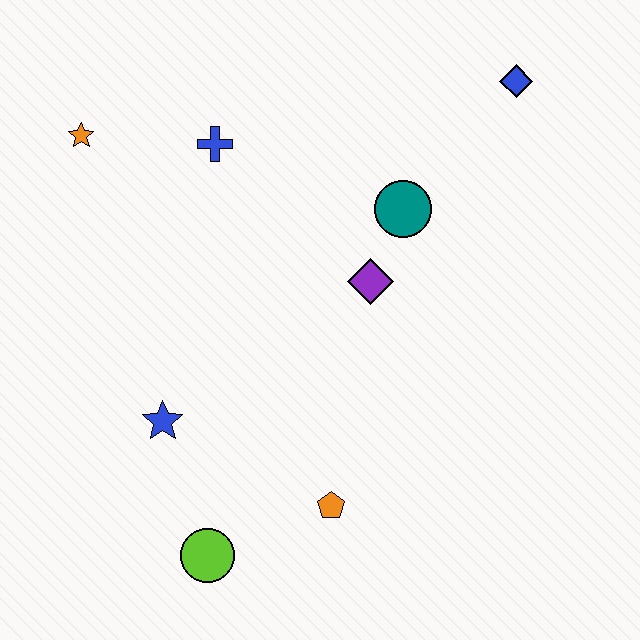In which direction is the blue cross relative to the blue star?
The blue cross is above the blue star.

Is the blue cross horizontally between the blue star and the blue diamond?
Yes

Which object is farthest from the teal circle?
The lime circle is farthest from the teal circle.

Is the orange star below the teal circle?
No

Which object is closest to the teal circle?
The purple diamond is closest to the teal circle.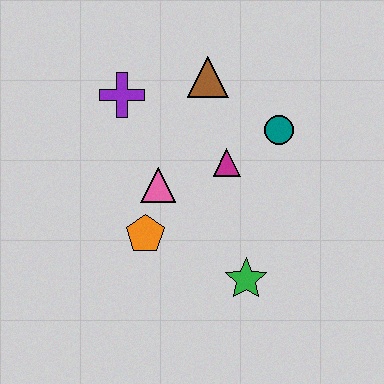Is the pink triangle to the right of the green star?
No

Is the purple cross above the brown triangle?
No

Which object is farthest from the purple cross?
The green star is farthest from the purple cross.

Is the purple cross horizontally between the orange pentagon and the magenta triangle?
No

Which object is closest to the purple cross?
The brown triangle is closest to the purple cross.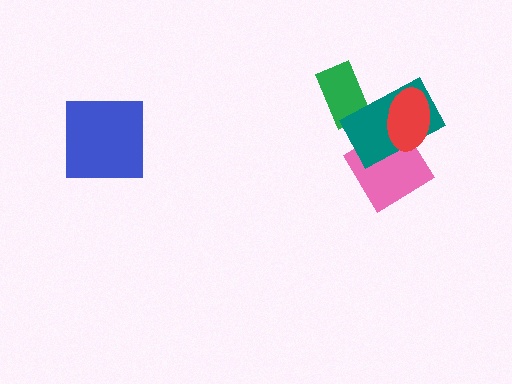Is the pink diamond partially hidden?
Yes, it is partially covered by another shape.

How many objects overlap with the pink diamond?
2 objects overlap with the pink diamond.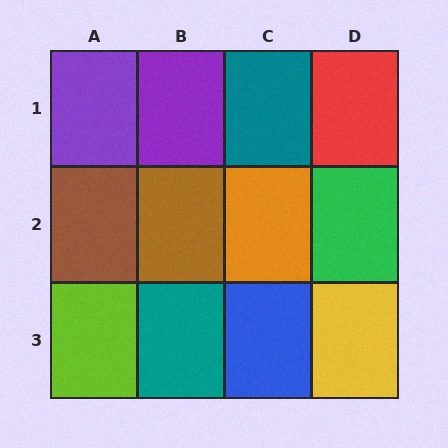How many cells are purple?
2 cells are purple.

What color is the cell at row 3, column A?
Lime.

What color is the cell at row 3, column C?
Blue.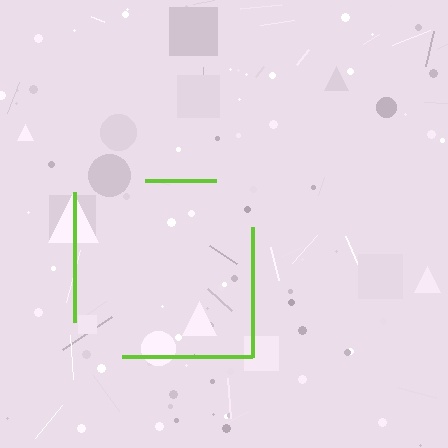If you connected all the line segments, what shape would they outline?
They would outline a square.